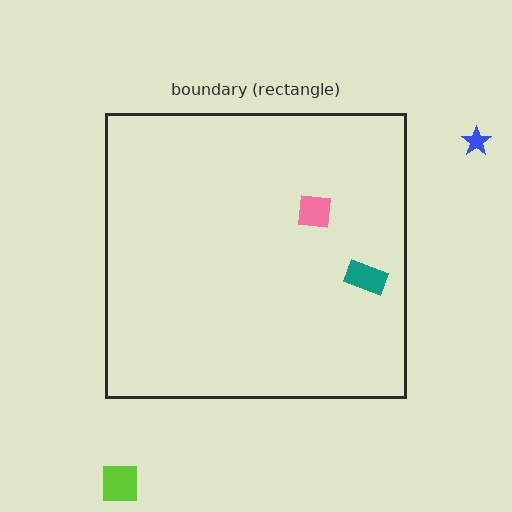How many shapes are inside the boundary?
2 inside, 2 outside.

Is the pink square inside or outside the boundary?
Inside.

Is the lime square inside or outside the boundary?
Outside.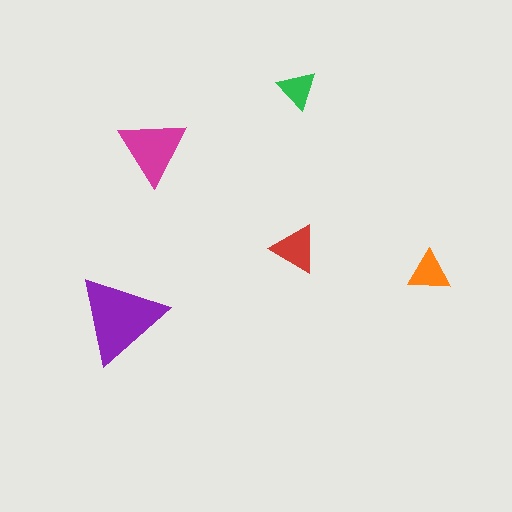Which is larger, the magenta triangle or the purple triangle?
The purple one.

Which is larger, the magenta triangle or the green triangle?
The magenta one.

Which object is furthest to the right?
The orange triangle is rightmost.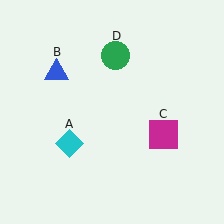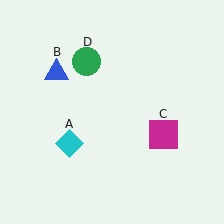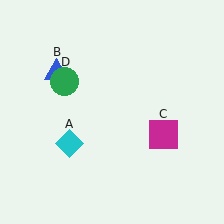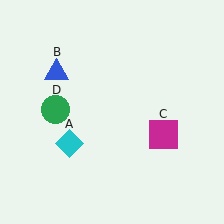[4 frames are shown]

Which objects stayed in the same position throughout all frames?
Cyan diamond (object A) and blue triangle (object B) and magenta square (object C) remained stationary.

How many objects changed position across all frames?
1 object changed position: green circle (object D).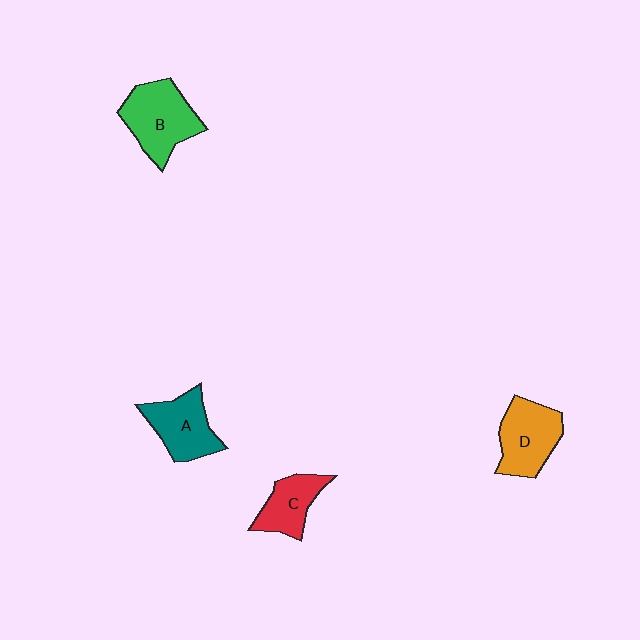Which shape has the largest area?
Shape B (green).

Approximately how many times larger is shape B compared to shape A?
Approximately 1.2 times.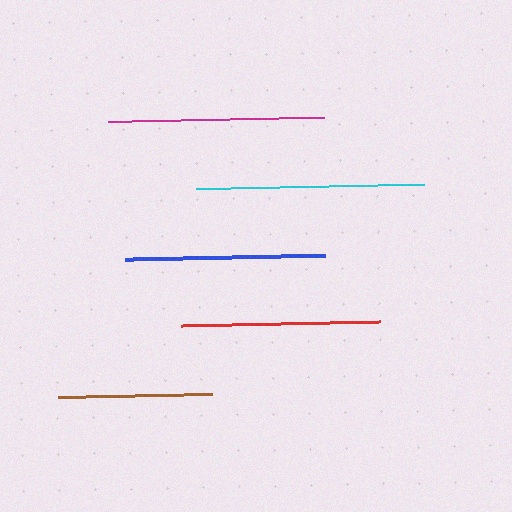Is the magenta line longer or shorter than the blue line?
The magenta line is longer than the blue line.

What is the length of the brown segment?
The brown segment is approximately 154 pixels long.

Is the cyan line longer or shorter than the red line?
The cyan line is longer than the red line.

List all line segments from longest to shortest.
From longest to shortest: cyan, magenta, blue, red, brown.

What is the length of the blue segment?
The blue segment is approximately 200 pixels long.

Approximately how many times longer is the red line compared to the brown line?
The red line is approximately 1.3 times the length of the brown line.